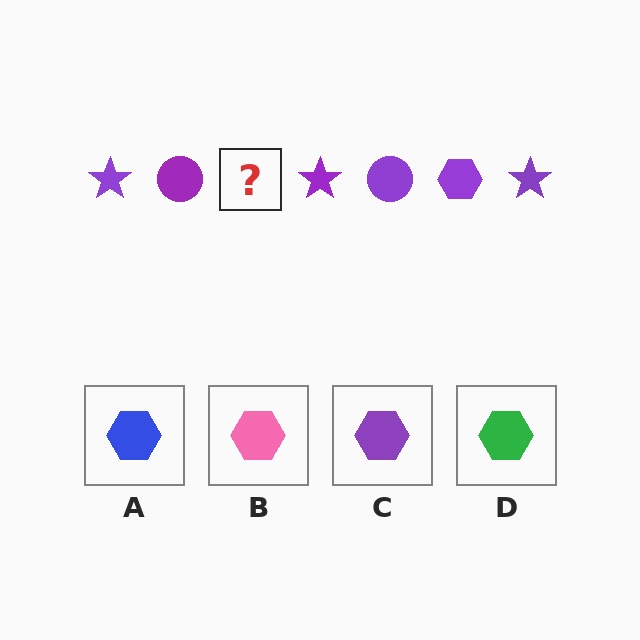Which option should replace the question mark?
Option C.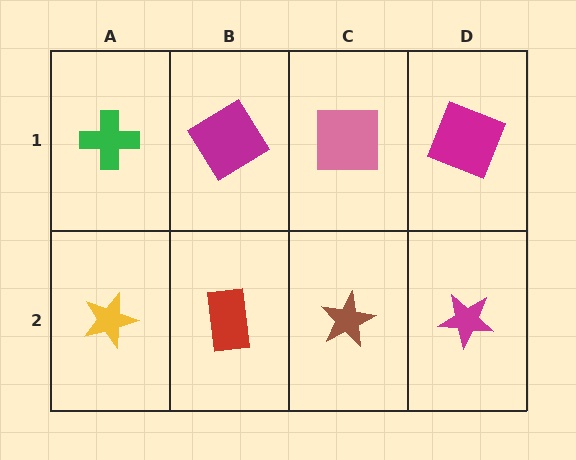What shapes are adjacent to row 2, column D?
A magenta square (row 1, column D), a brown star (row 2, column C).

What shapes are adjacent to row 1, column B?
A red rectangle (row 2, column B), a green cross (row 1, column A), a pink square (row 1, column C).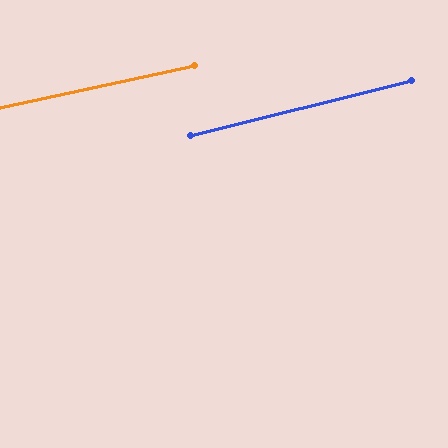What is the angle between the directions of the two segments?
Approximately 2 degrees.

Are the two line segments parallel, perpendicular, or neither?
Parallel — their directions differ by only 2.0°.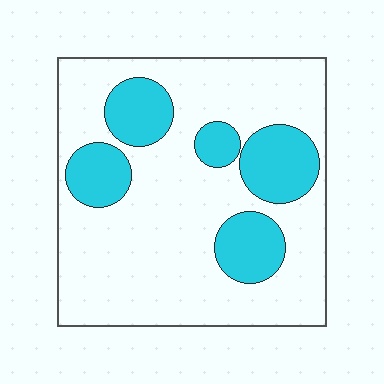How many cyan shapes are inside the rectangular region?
5.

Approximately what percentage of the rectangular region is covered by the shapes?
Approximately 25%.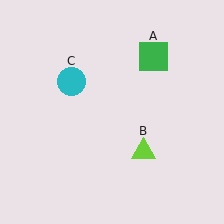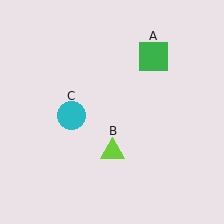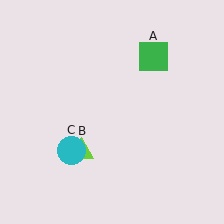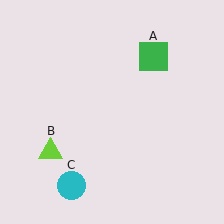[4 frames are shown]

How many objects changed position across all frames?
2 objects changed position: lime triangle (object B), cyan circle (object C).